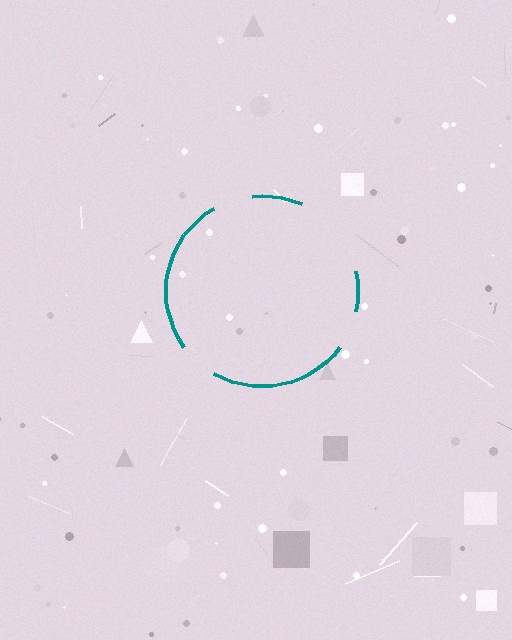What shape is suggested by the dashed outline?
The dashed outline suggests a circle.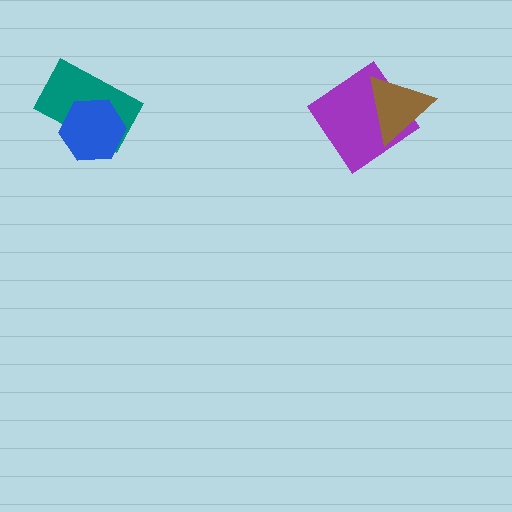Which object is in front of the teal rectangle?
The blue hexagon is in front of the teal rectangle.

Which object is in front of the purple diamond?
The brown triangle is in front of the purple diamond.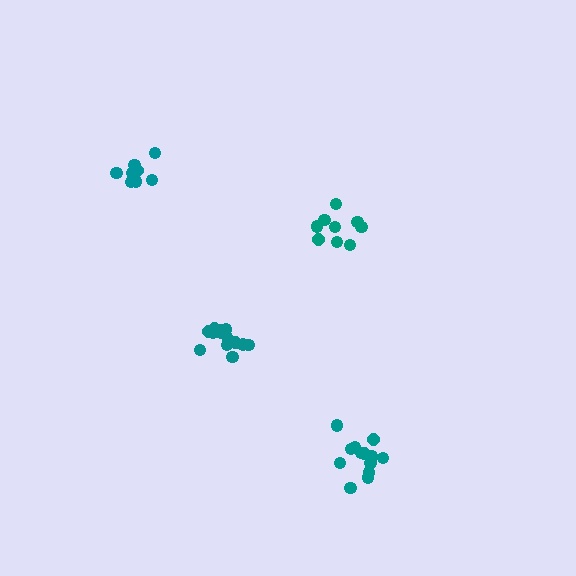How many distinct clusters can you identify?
There are 4 distinct clusters.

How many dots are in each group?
Group 1: 9 dots, Group 2: 15 dots, Group 3: 13 dots, Group 4: 9 dots (46 total).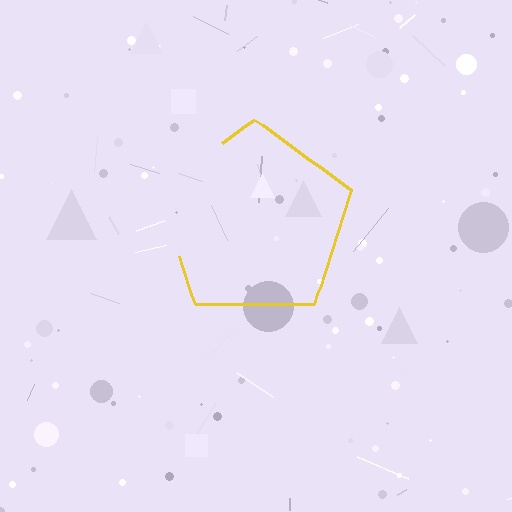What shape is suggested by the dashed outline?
The dashed outline suggests a pentagon.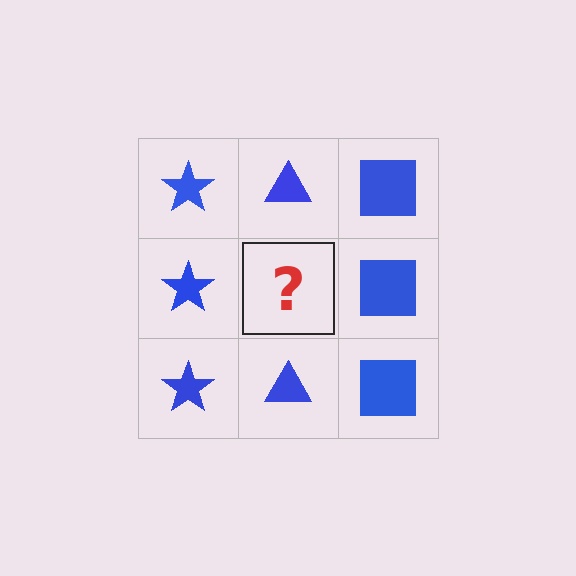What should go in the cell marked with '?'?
The missing cell should contain a blue triangle.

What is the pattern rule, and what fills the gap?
The rule is that each column has a consistent shape. The gap should be filled with a blue triangle.